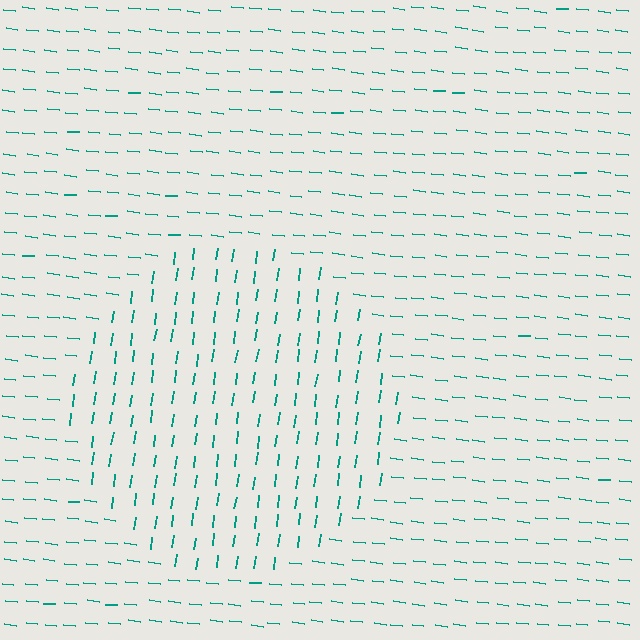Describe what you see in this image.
The image is filled with small teal line segments. A circle region in the image has lines oriented differently from the surrounding lines, creating a visible texture boundary.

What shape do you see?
I see a circle.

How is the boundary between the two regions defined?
The boundary is defined purely by a change in line orientation (approximately 89 degrees difference). All lines are the same color and thickness.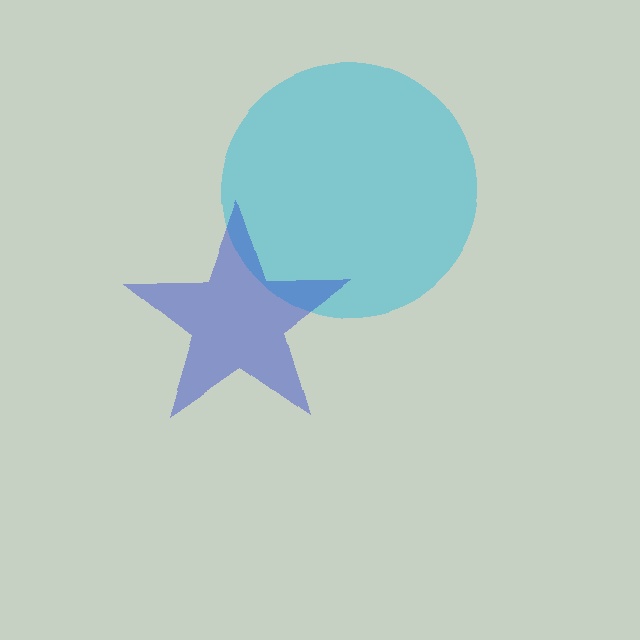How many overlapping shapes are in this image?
There are 2 overlapping shapes in the image.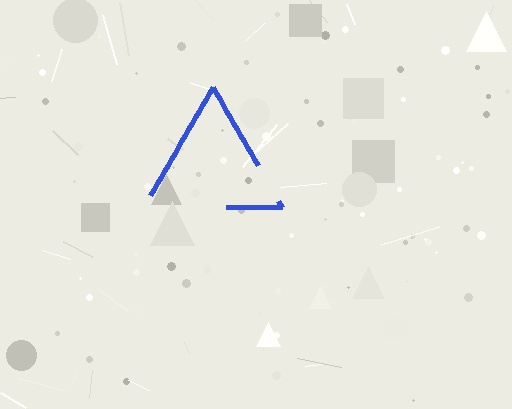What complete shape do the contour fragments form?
The contour fragments form a triangle.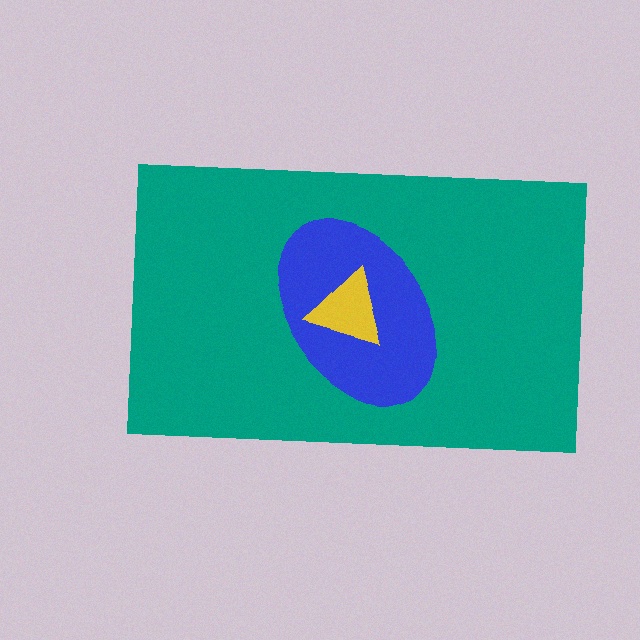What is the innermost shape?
The yellow triangle.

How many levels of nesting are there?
3.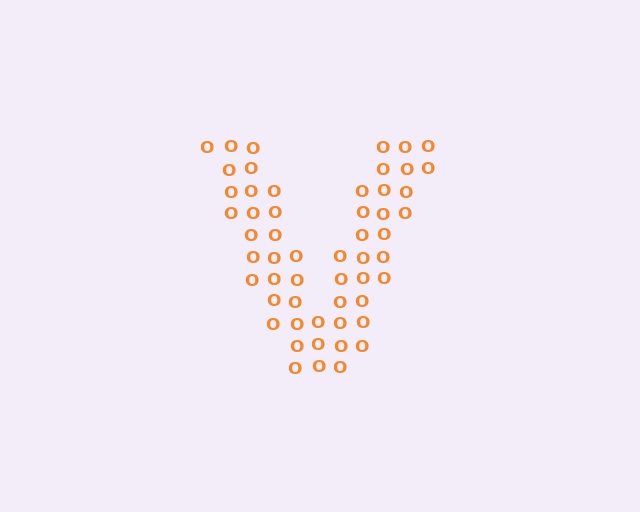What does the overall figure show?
The overall figure shows the letter V.